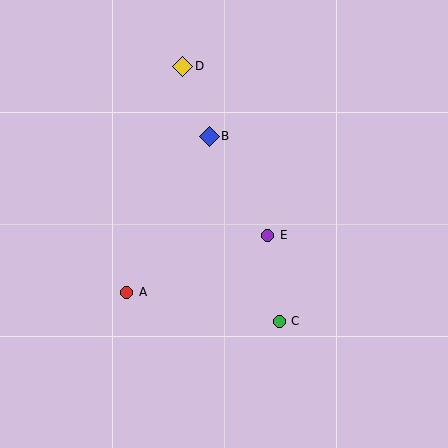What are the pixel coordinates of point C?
Point C is at (279, 321).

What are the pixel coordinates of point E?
Point E is at (268, 235).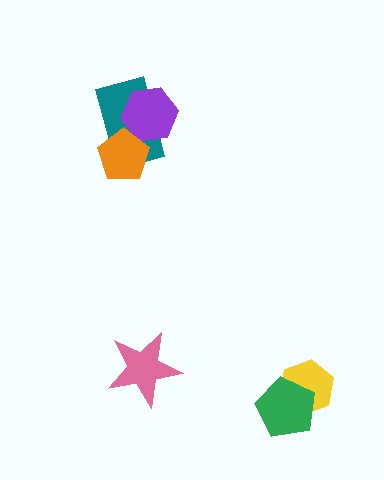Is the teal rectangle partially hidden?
Yes, it is partially covered by another shape.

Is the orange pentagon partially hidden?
No, no other shape covers it.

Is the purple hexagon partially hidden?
Yes, it is partially covered by another shape.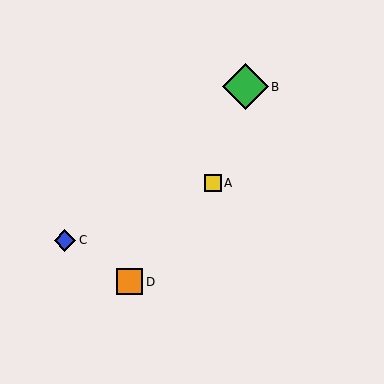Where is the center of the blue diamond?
The center of the blue diamond is at (65, 240).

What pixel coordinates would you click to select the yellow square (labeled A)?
Click at (213, 183) to select the yellow square A.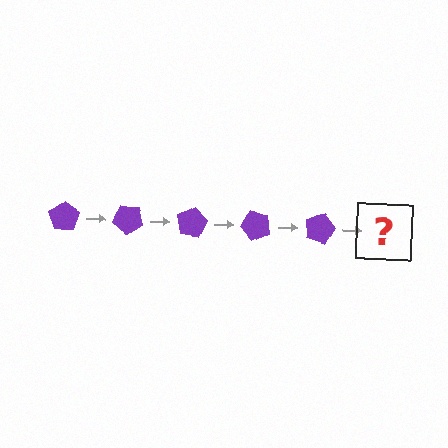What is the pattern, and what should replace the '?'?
The pattern is that the pentagon rotates 40 degrees each step. The '?' should be a purple pentagon rotated 200 degrees.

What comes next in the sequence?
The next element should be a purple pentagon rotated 200 degrees.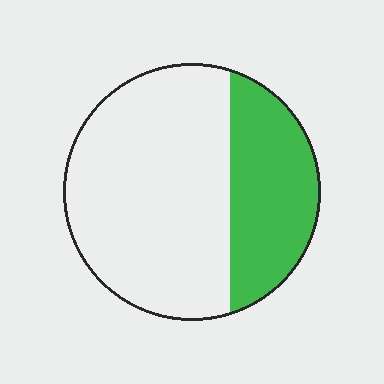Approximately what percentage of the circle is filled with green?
Approximately 30%.